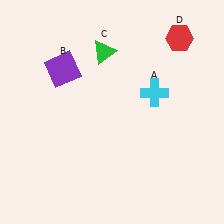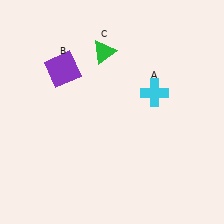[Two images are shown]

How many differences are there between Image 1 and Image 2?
There is 1 difference between the two images.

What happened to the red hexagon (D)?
The red hexagon (D) was removed in Image 2. It was in the top-right area of Image 1.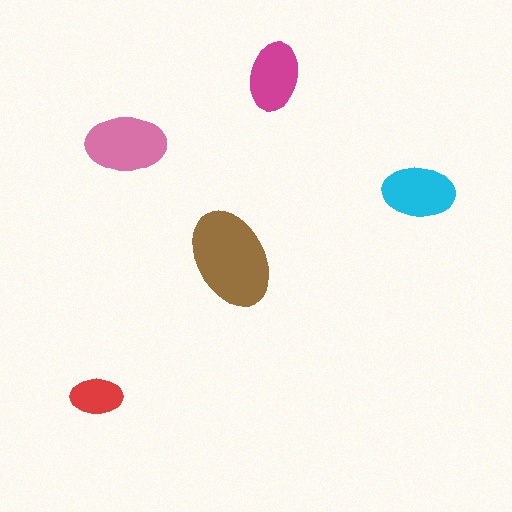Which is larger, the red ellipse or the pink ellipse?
The pink one.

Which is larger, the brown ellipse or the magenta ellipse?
The brown one.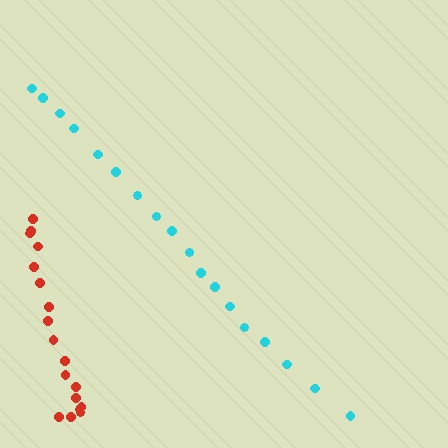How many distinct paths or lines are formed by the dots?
There are 2 distinct paths.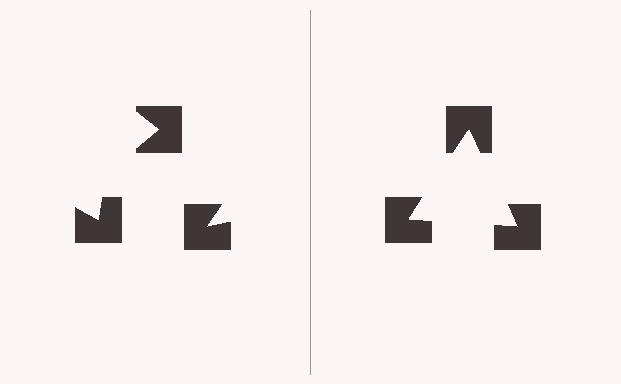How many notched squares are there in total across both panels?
6 — 3 on each side.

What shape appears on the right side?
An illusory triangle.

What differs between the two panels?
The notched squares are positioned identically on both sides; only the wedge orientations differ. On the right they align to a triangle; on the left they are misaligned.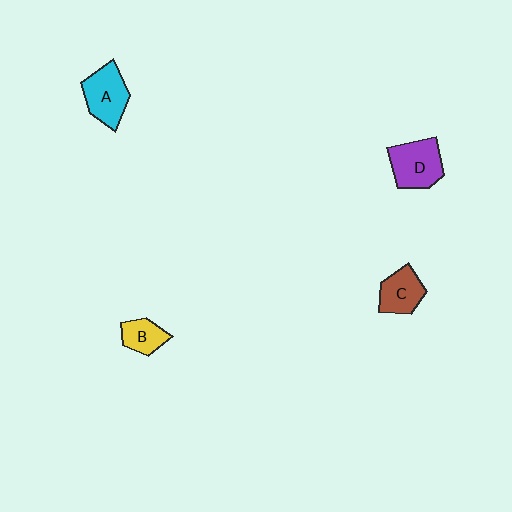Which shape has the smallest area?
Shape B (yellow).